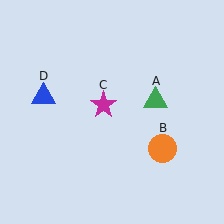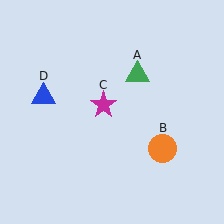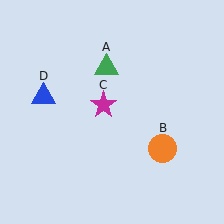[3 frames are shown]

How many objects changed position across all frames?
1 object changed position: green triangle (object A).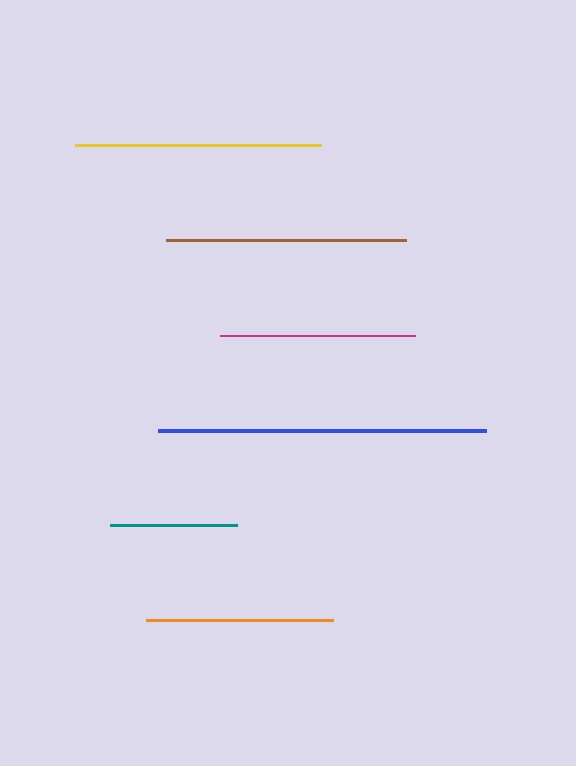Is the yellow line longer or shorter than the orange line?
The yellow line is longer than the orange line.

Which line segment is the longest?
The blue line is the longest at approximately 328 pixels.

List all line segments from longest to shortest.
From longest to shortest: blue, yellow, brown, magenta, orange, teal.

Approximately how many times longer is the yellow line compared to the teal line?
The yellow line is approximately 1.9 times the length of the teal line.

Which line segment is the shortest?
The teal line is the shortest at approximately 127 pixels.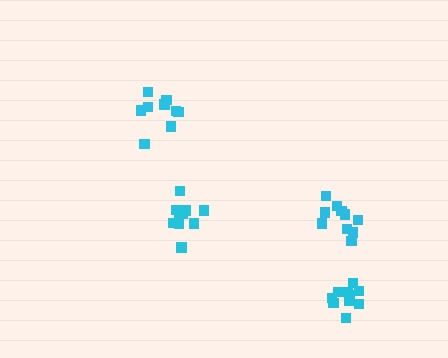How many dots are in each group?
Group 1: 10 dots, Group 2: 9 dots, Group 3: 10 dots, Group 4: 10 dots (39 total).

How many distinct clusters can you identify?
There are 4 distinct clusters.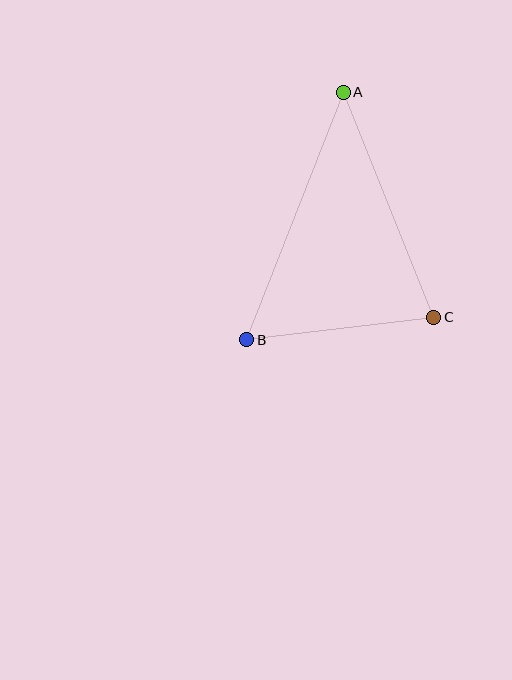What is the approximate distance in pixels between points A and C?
The distance between A and C is approximately 242 pixels.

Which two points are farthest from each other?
Points A and B are farthest from each other.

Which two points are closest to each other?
Points B and C are closest to each other.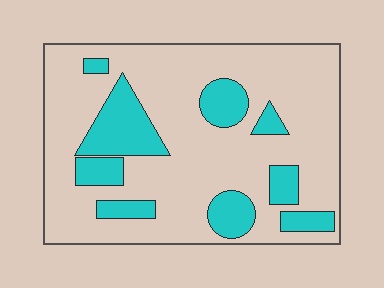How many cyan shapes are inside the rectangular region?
9.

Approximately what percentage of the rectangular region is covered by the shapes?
Approximately 25%.